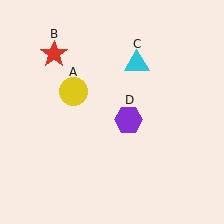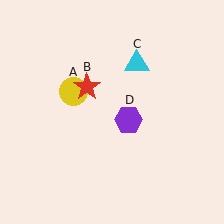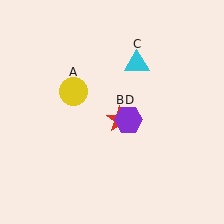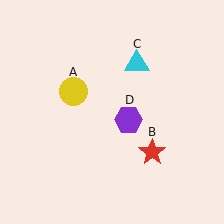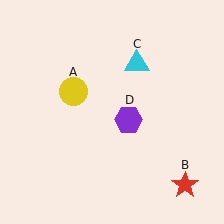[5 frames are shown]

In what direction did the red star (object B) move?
The red star (object B) moved down and to the right.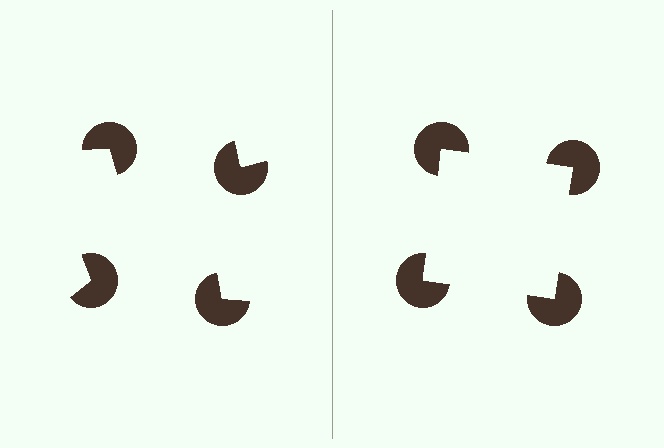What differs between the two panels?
The pac-man discs are positioned identically on both sides; only the wedge orientations differ. On the right they align to a square; on the left they are misaligned.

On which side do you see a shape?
An illusory square appears on the right side. On the left side the wedge cuts are rotated, so no coherent shape forms.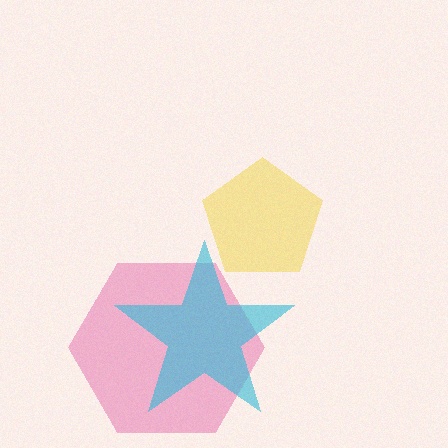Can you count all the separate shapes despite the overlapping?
Yes, there are 3 separate shapes.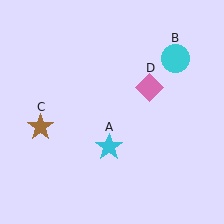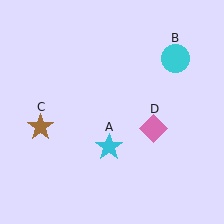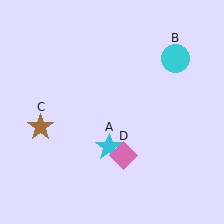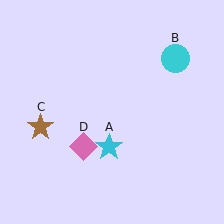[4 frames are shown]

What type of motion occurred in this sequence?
The pink diamond (object D) rotated clockwise around the center of the scene.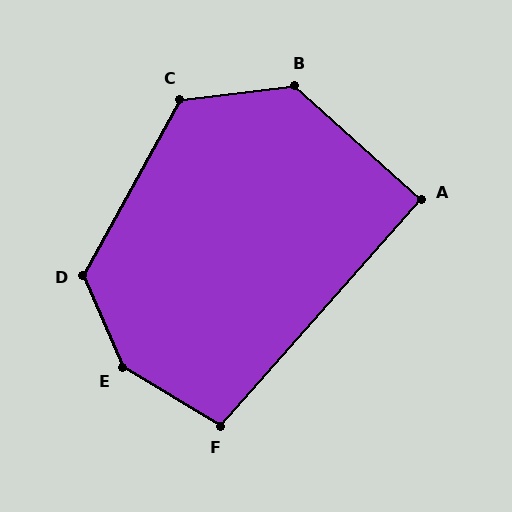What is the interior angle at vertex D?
Approximately 128 degrees (obtuse).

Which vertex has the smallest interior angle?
A, at approximately 90 degrees.